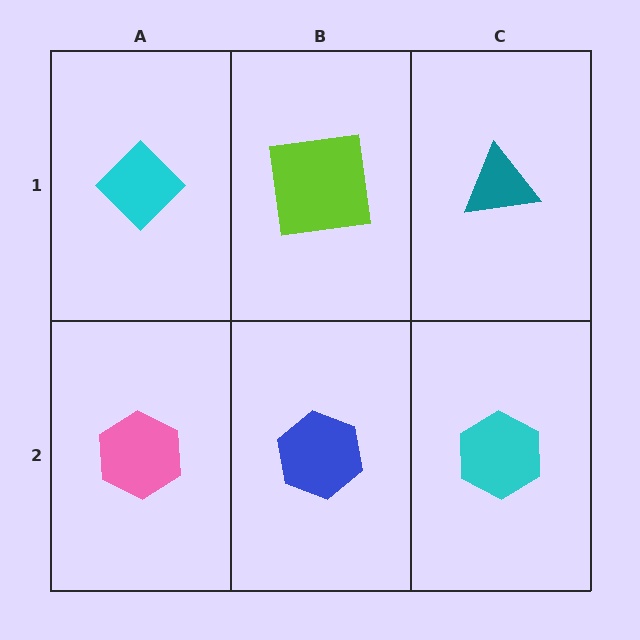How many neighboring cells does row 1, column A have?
2.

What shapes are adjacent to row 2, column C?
A teal triangle (row 1, column C), a blue hexagon (row 2, column B).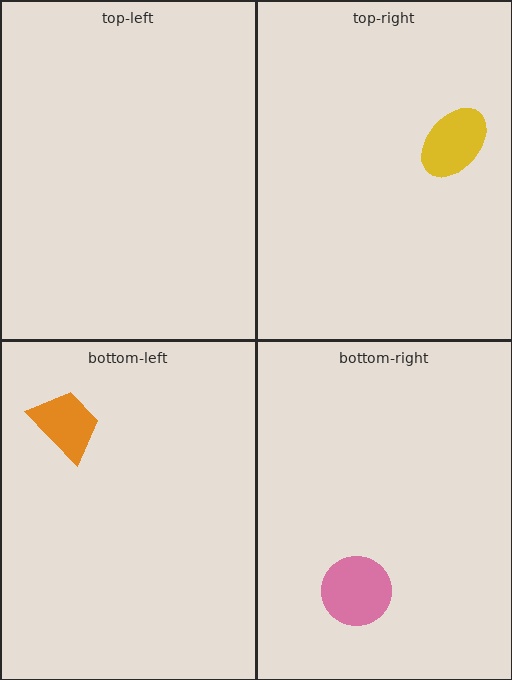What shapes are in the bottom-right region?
The pink circle.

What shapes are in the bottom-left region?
The orange trapezoid.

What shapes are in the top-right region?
The yellow ellipse.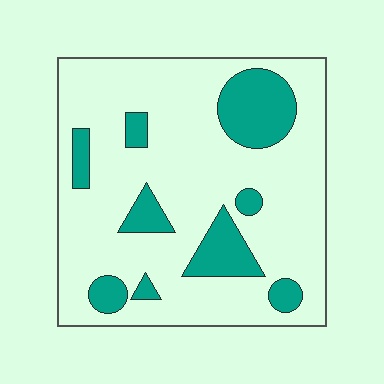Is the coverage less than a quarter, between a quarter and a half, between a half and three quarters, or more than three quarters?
Less than a quarter.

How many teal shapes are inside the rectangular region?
9.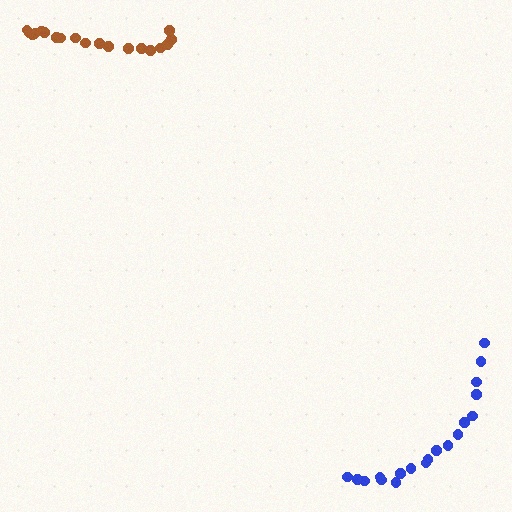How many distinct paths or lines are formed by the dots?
There are 2 distinct paths.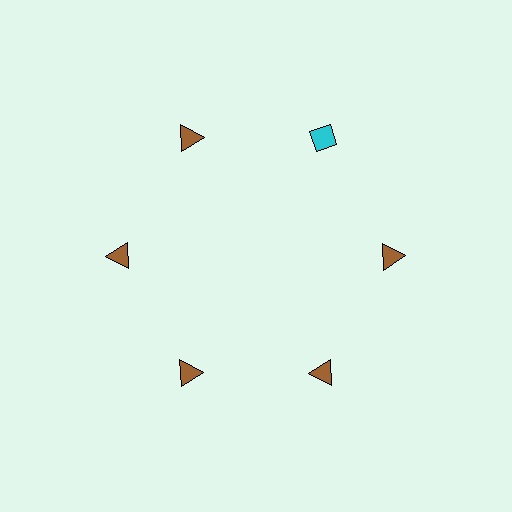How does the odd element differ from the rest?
It differs in both color (cyan instead of brown) and shape (diamond instead of triangle).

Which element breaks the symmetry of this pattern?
The cyan diamond at roughly the 1 o'clock position breaks the symmetry. All other shapes are brown triangles.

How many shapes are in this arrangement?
There are 6 shapes arranged in a ring pattern.